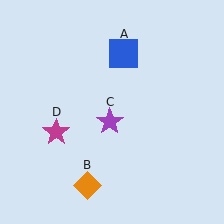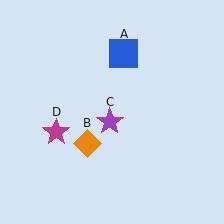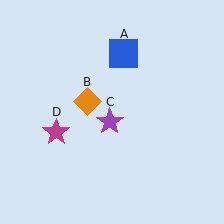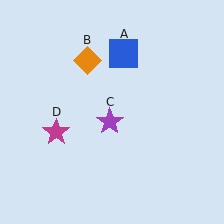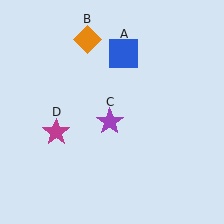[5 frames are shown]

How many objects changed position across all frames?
1 object changed position: orange diamond (object B).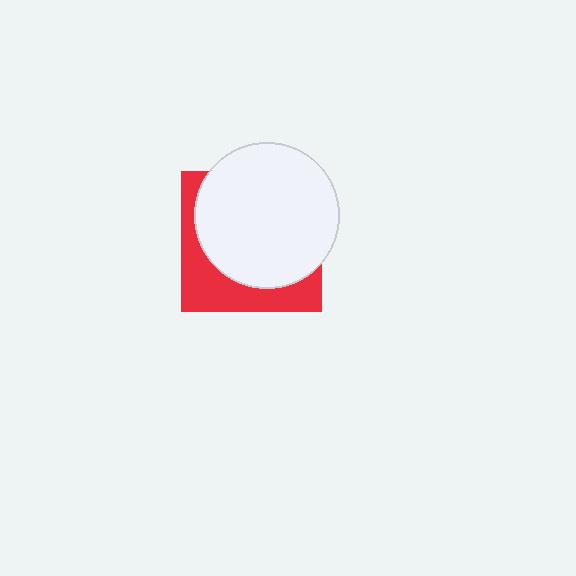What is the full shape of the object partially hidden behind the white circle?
The partially hidden object is a red square.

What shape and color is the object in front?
The object in front is a white circle.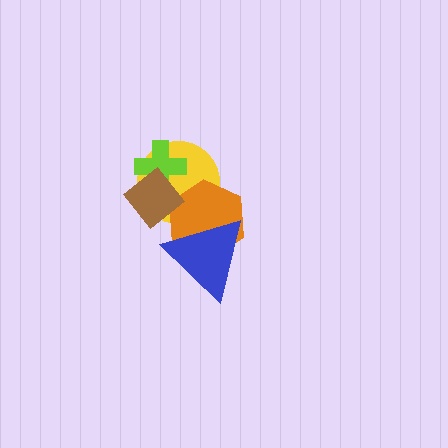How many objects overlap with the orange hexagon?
3 objects overlap with the orange hexagon.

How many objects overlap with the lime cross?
2 objects overlap with the lime cross.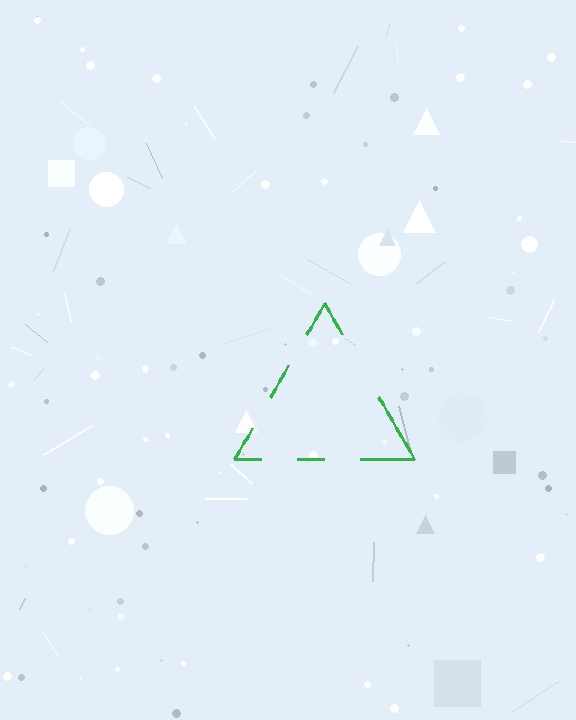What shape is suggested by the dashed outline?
The dashed outline suggests a triangle.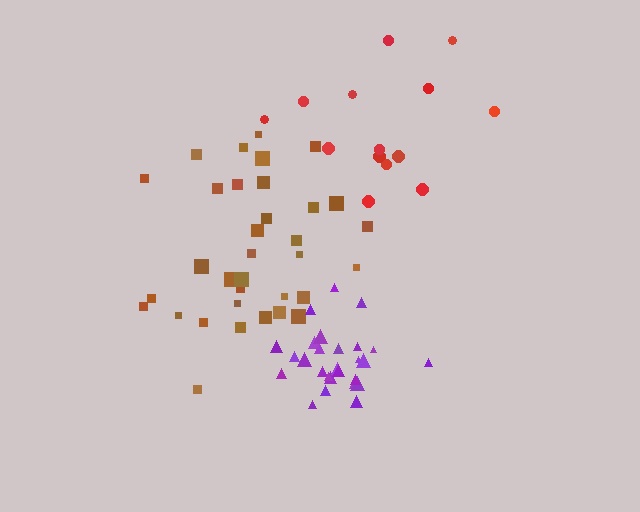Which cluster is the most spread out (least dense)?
Red.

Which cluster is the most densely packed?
Purple.